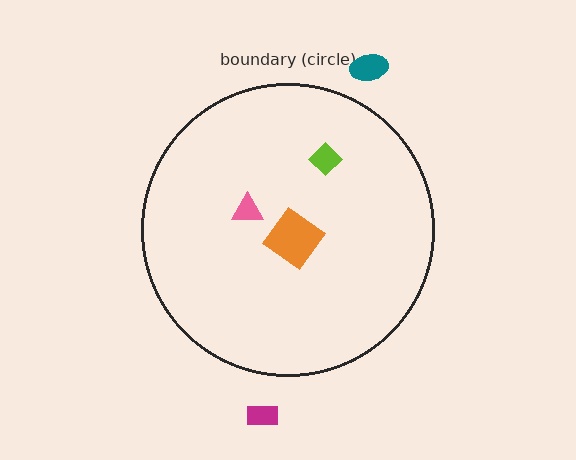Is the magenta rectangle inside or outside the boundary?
Outside.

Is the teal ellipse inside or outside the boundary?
Outside.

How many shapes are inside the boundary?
3 inside, 2 outside.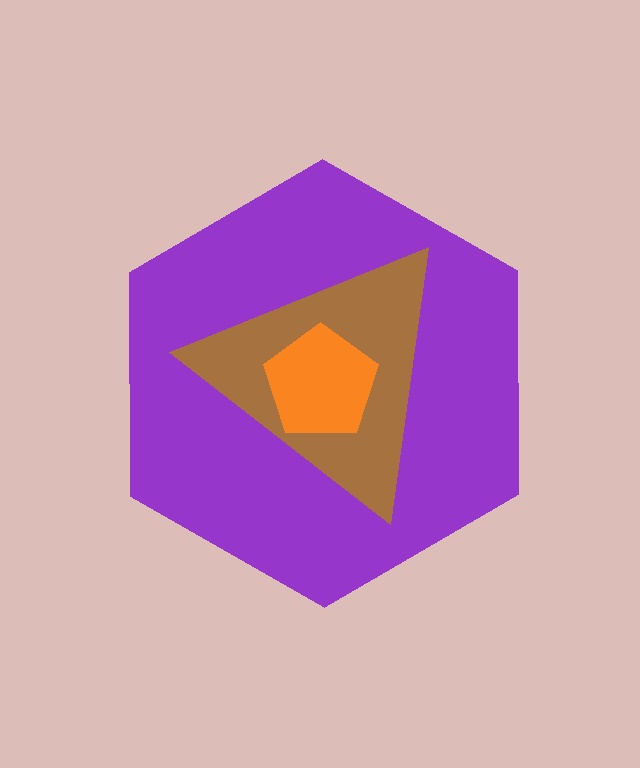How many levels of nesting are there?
3.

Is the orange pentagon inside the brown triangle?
Yes.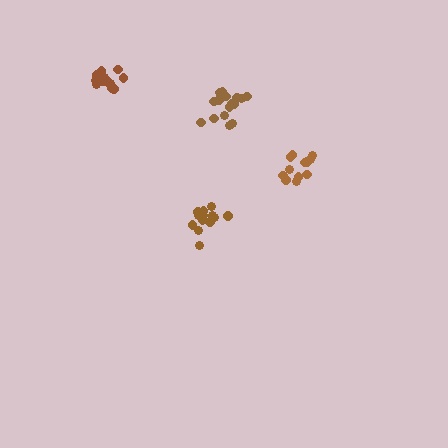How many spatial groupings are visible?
There are 4 spatial groupings.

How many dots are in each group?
Group 1: 15 dots, Group 2: 12 dots, Group 3: 15 dots, Group 4: 17 dots (59 total).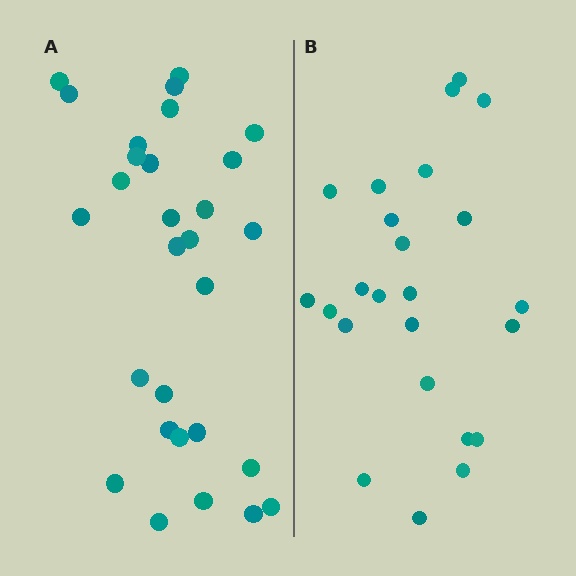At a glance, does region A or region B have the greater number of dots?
Region A (the left region) has more dots.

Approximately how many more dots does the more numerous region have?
Region A has about 5 more dots than region B.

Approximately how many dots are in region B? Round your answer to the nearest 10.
About 20 dots. (The exact count is 24, which rounds to 20.)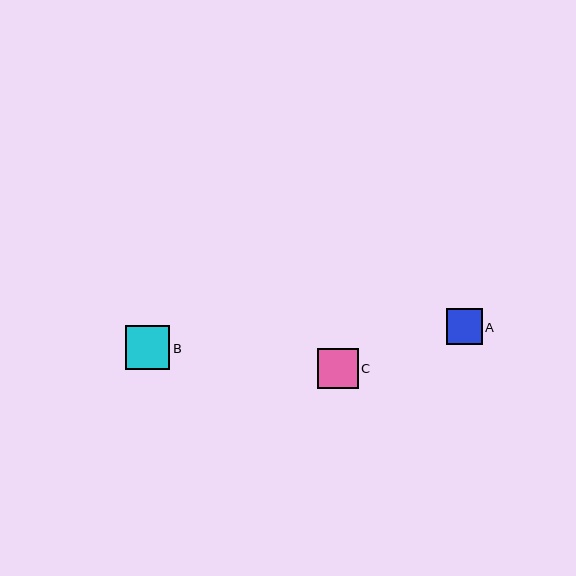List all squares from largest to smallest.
From largest to smallest: B, C, A.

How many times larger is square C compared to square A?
Square C is approximately 1.1 times the size of square A.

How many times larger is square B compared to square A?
Square B is approximately 1.2 times the size of square A.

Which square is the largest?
Square B is the largest with a size of approximately 44 pixels.